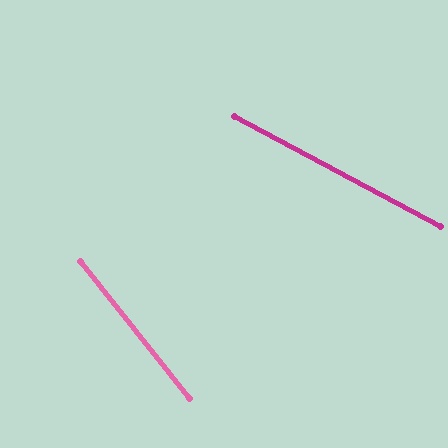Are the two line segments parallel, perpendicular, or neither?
Neither parallel nor perpendicular — they differ by about 23°.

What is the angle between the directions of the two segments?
Approximately 23 degrees.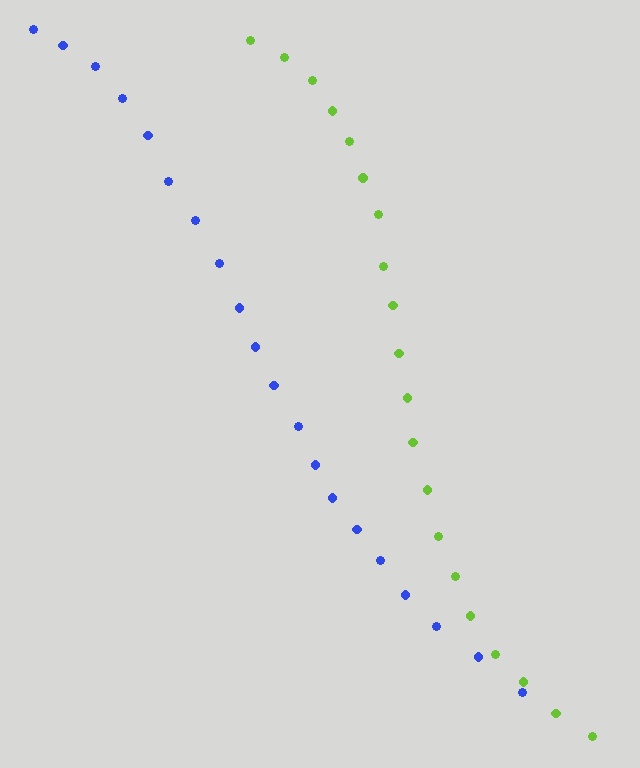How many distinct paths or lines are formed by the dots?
There are 2 distinct paths.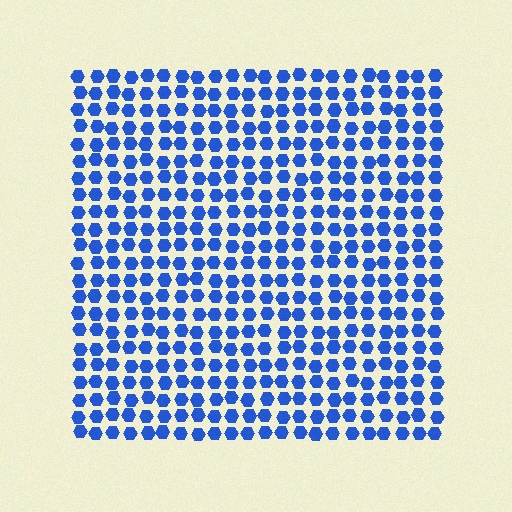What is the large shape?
The large shape is a square.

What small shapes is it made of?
It is made of small hexagons.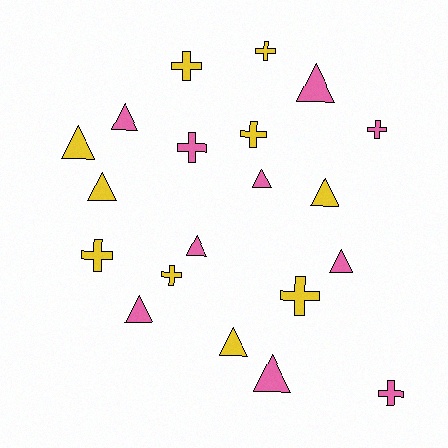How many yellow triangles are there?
There are 4 yellow triangles.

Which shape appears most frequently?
Triangle, with 11 objects.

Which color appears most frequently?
Yellow, with 10 objects.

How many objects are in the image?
There are 20 objects.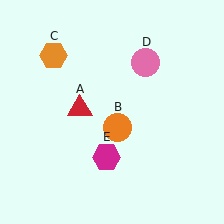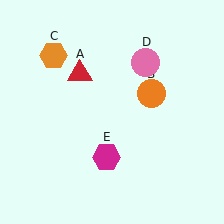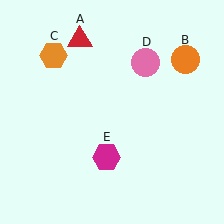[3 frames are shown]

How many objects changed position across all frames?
2 objects changed position: red triangle (object A), orange circle (object B).